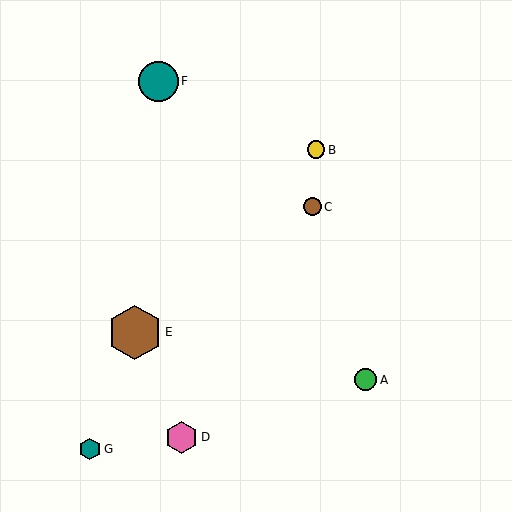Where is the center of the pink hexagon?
The center of the pink hexagon is at (182, 437).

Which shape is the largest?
The brown hexagon (labeled E) is the largest.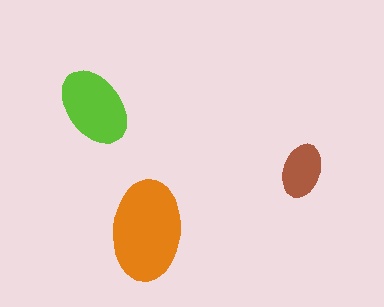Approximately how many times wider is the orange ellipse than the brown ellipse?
About 2 times wider.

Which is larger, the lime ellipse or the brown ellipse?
The lime one.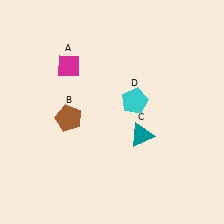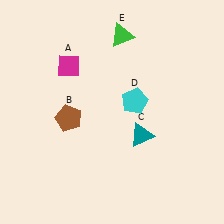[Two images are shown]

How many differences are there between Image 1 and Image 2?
There is 1 difference between the two images.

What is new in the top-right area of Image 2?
A green triangle (E) was added in the top-right area of Image 2.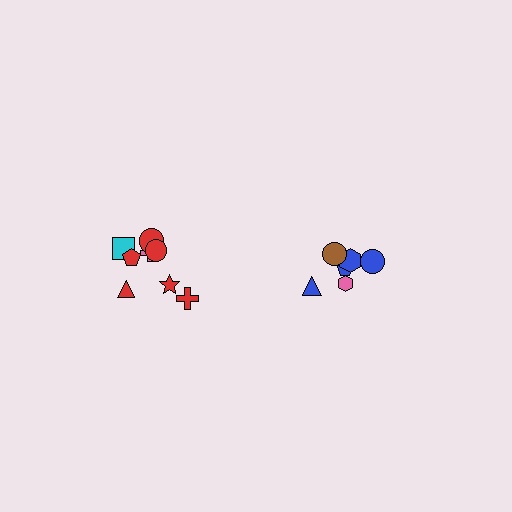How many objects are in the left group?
There are 8 objects.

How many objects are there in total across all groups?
There are 14 objects.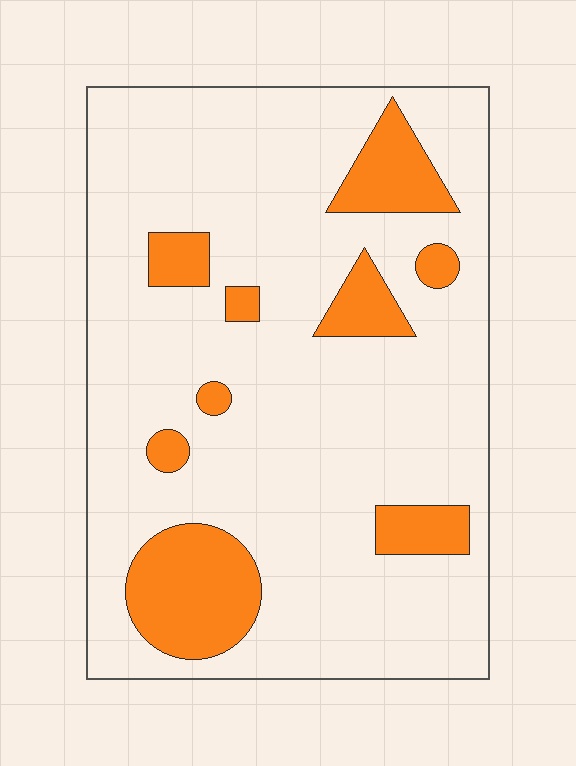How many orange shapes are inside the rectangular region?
9.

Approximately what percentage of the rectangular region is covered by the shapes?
Approximately 15%.